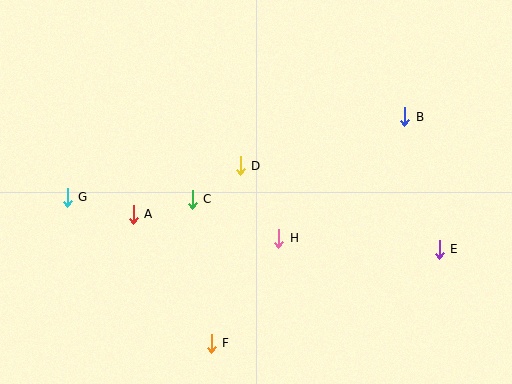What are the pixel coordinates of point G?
Point G is at (67, 197).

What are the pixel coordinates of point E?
Point E is at (439, 249).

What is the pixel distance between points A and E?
The distance between A and E is 308 pixels.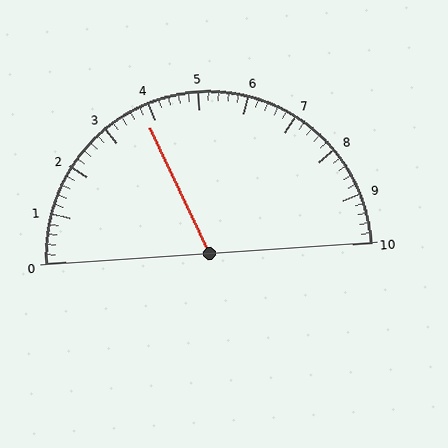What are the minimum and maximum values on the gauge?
The gauge ranges from 0 to 10.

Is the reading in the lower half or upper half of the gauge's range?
The reading is in the lower half of the range (0 to 10).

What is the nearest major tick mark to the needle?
The nearest major tick mark is 4.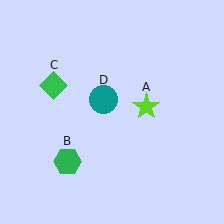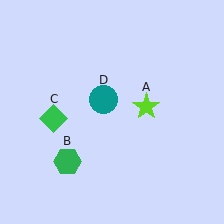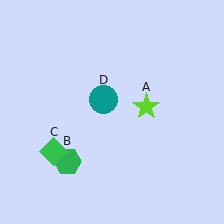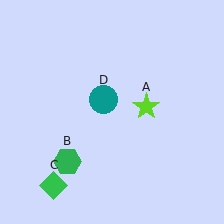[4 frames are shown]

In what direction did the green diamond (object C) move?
The green diamond (object C) moved down.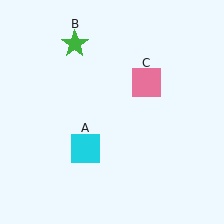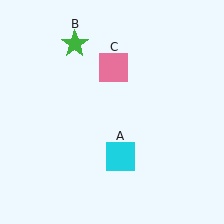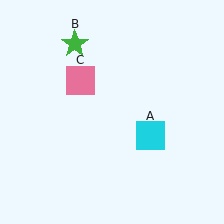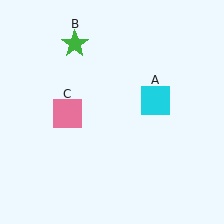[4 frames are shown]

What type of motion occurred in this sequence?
The cyan square (object A), pink square (object C) rotated counterclockwise around the center of the scene.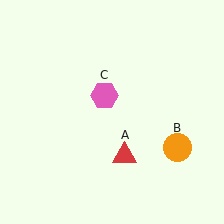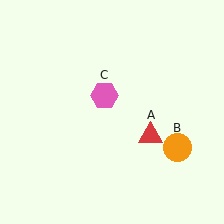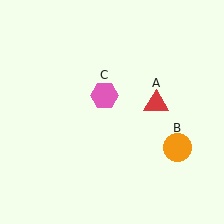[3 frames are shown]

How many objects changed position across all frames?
1 object changed position: red triangle (object A).